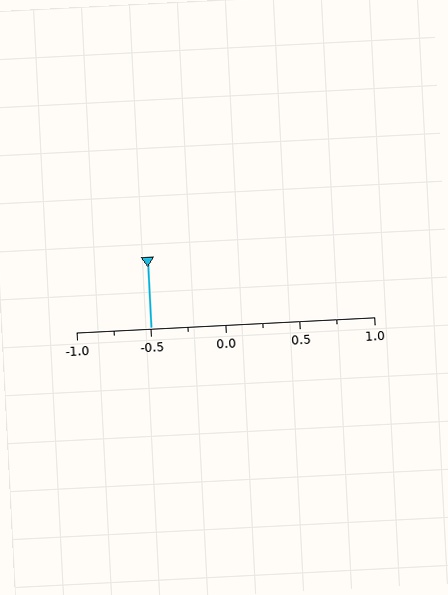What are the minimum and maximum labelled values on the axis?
The axis runs from -1.0 to 1.0.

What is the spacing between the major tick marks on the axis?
The major ticks are spaced 0.5 apart.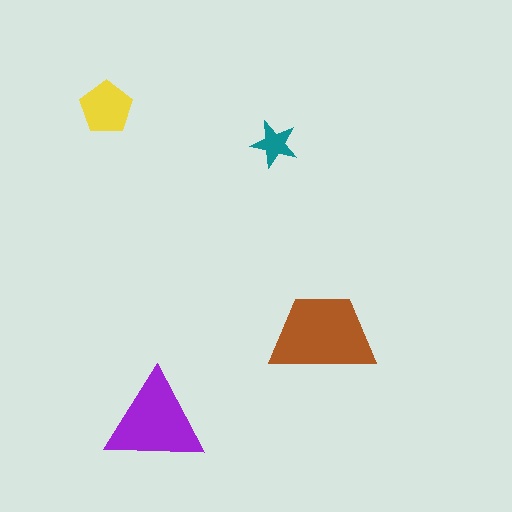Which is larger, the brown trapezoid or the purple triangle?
The brown trapezoid.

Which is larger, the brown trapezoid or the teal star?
The brown trapezoid.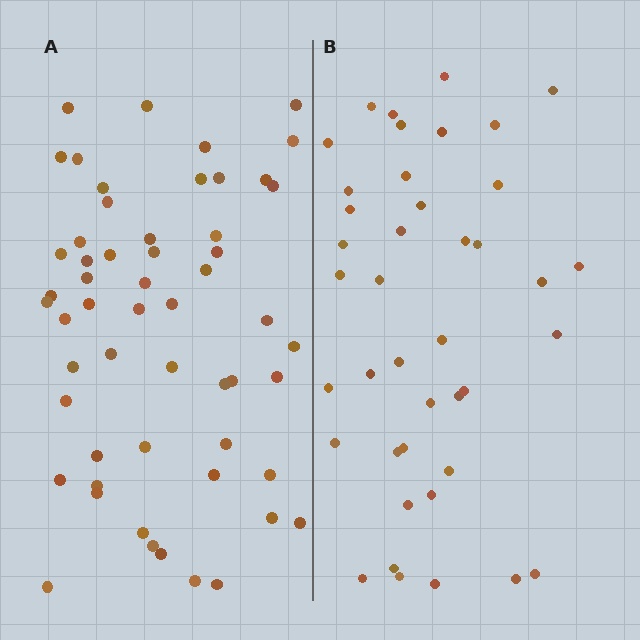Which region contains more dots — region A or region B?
Region A (the left region) has more dots.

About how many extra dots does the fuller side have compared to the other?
Region A has approximately 15 more dots than region B.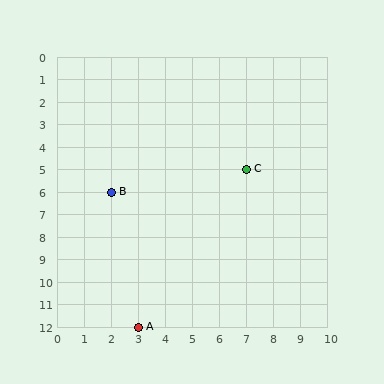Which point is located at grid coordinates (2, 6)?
Point B is at (2, 6).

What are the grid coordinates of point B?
Point B is at grid coordinates (2, 6).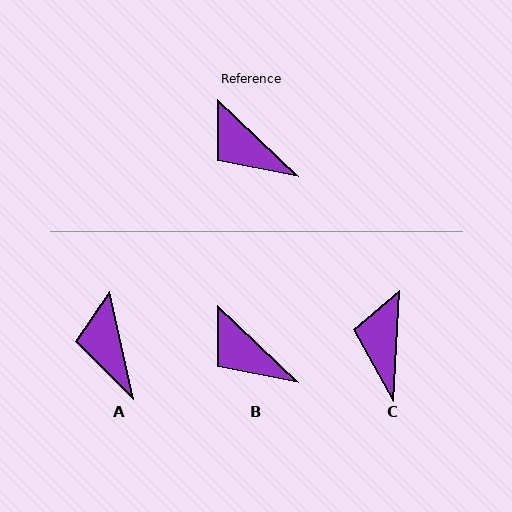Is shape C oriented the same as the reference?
No, it is off by about 50 degrees.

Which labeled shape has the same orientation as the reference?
B.